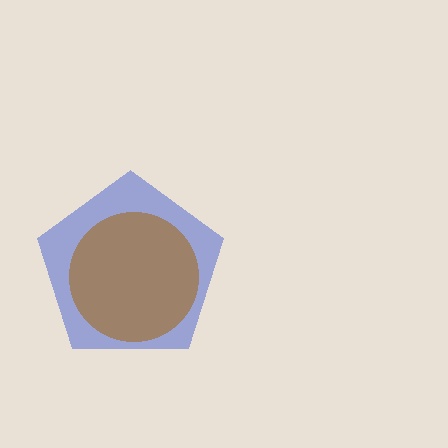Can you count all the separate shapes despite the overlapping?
Yes, there are 2 separate shapes.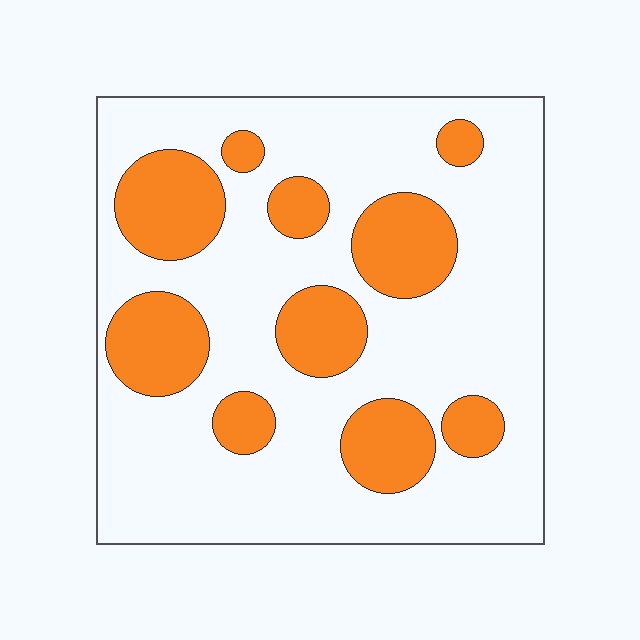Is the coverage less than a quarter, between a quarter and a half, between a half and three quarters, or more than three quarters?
Between a quarter and a half.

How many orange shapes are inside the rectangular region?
10.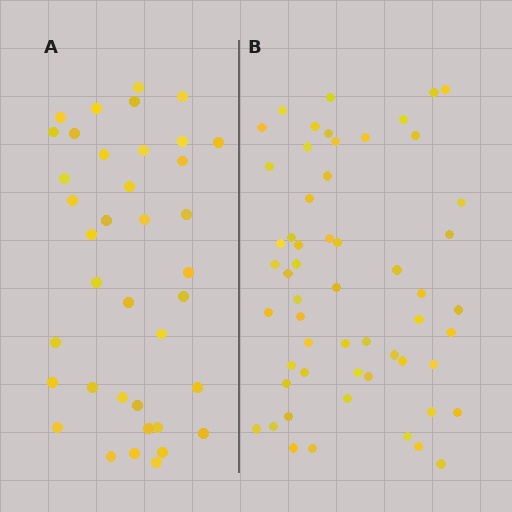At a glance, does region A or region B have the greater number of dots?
Region B (the right region) has more dots.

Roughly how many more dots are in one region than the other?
Region B has approximately 20 more dots than region A.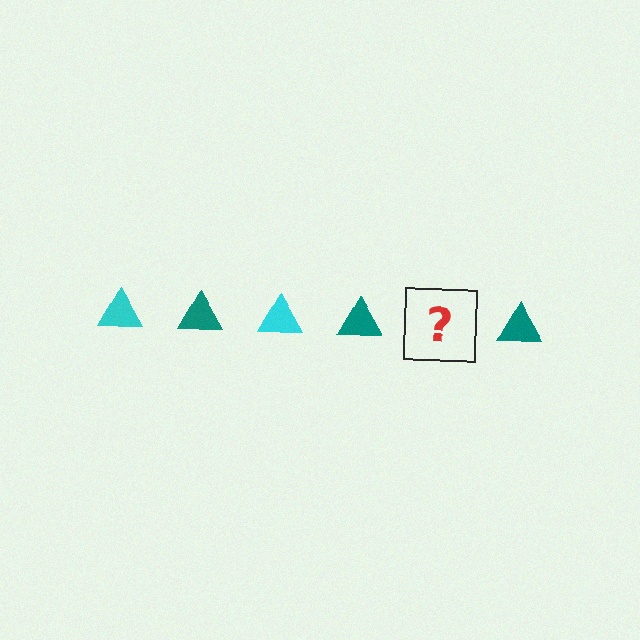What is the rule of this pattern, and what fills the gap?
The rule is that the pattern cycles through cyan, teal triangles. The gap should be filled with a cyan triangle.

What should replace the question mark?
The question mark should be replaced with a cyan triangle.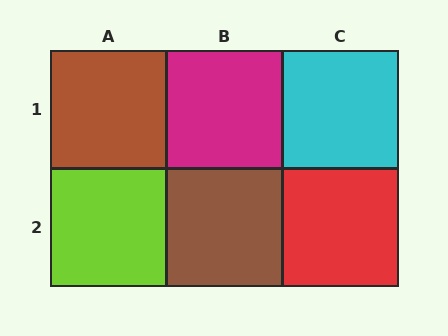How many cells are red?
1 cell is red.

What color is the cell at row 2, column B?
Brown.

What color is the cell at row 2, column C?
Red.